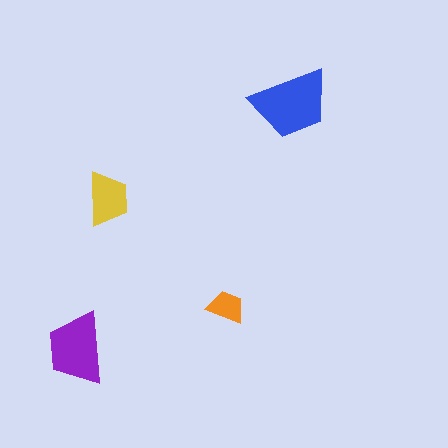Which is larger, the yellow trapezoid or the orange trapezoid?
The yellow one.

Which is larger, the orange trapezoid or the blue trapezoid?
The blue one.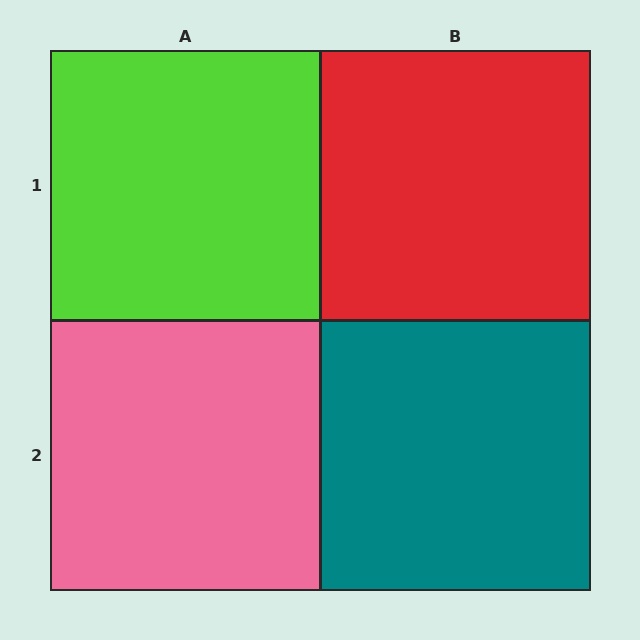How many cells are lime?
1 cell is lime.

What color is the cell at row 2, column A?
Pink.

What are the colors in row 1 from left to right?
Lime, red.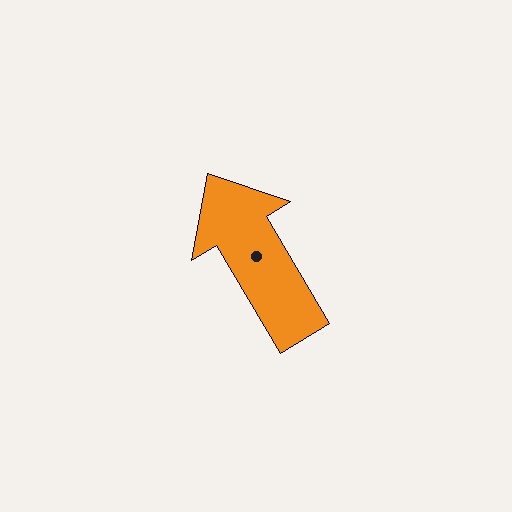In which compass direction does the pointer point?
Northwest.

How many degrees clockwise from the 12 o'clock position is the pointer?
Approximately 329 degrees.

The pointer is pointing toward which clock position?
Roughly 11 o'clock.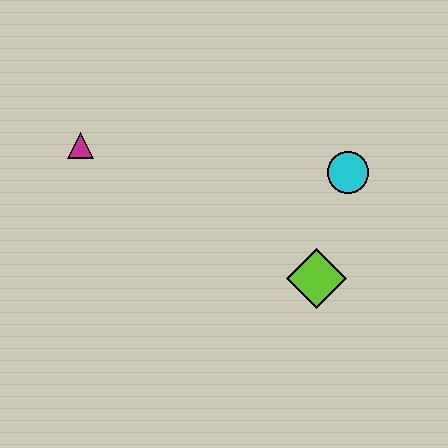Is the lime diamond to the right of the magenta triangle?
Yes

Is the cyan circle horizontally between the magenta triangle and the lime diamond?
No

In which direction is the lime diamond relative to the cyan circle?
The lime diamond is below the cyan circle.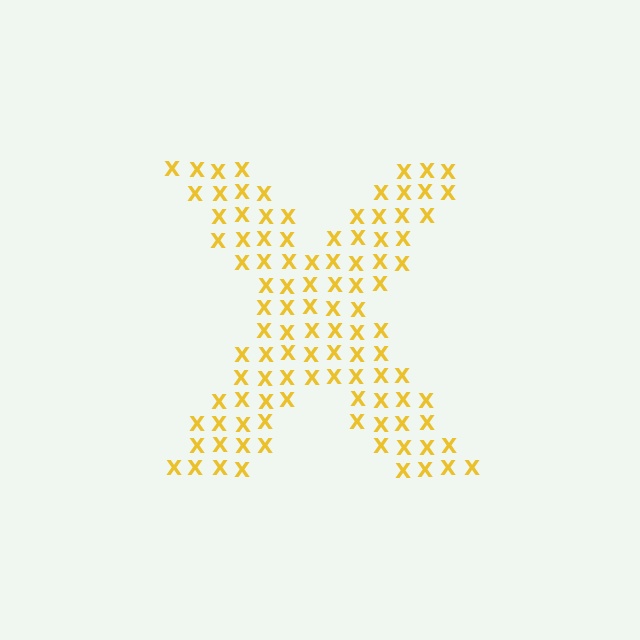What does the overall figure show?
The overall figure shows the letter X.